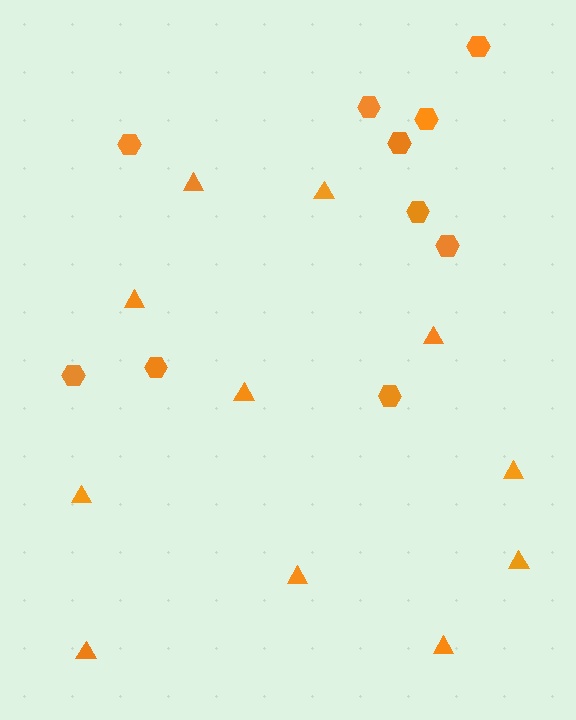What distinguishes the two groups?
There are 2 groups: one group of hexagons (10) and one group of triangles (11).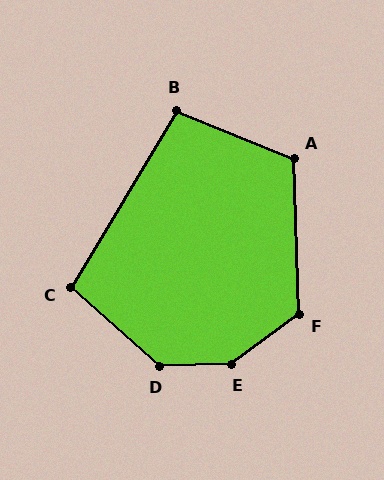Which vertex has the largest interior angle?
E, at approximately 145 degrees.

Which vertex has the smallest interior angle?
B, at approximately 99 degrees.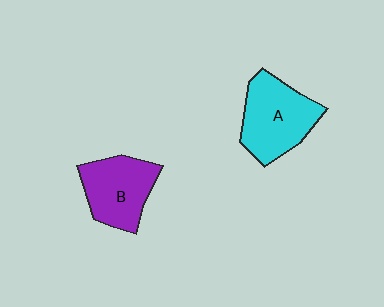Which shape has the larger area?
Shape A (cyan).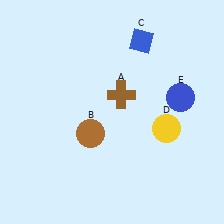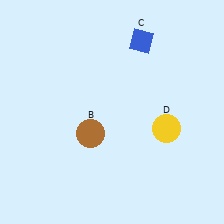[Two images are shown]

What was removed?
The blue circle (E), the brown cross (A) were removed in Image 2.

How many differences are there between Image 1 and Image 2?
There are 2 differences between the two images.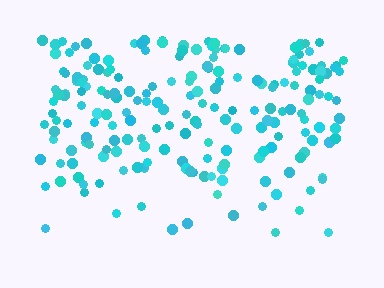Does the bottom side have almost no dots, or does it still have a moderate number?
Still a moderate number, just noticeably fewer than the top.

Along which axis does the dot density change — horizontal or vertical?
Vertical.